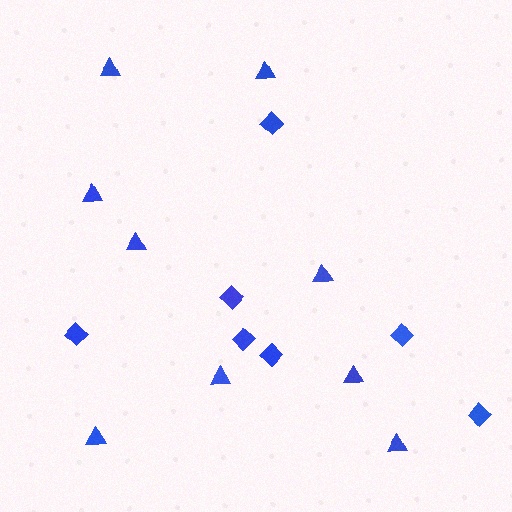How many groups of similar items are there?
There are 2 groups: one group of diamonds (7) and one group of triangles (9).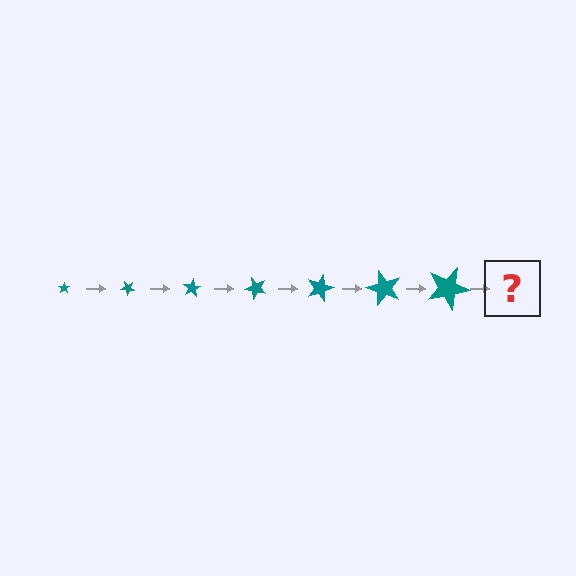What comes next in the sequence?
The next element should be a star, larger than the previous one and rotated 280 degrees from the start.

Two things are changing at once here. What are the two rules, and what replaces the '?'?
The two rules are that the star grows larger each step and it rotates 40 degrees each step. The '?' should be a star, larger than the previous one and rotated 280 degrees from the start.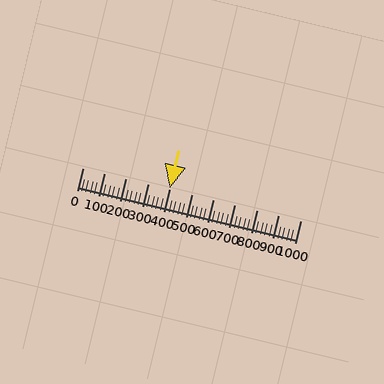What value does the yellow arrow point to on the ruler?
The yellow arrow points to approximately 400.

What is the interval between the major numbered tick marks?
The major tick marks are spaced 100 units apart.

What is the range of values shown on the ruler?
The ruler shows values from 0 to 1000.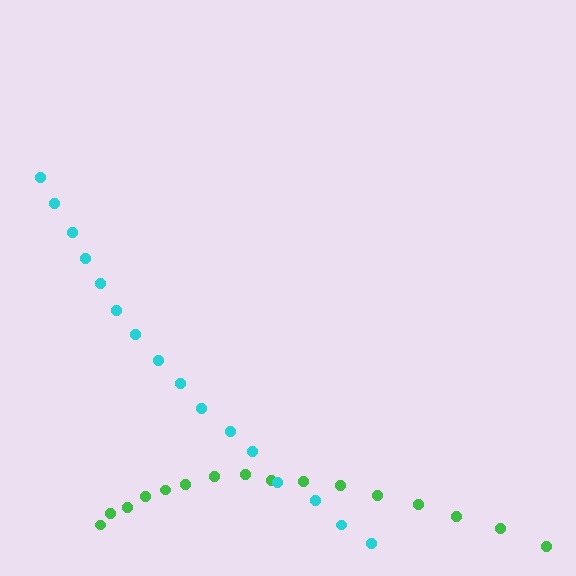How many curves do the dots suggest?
There are 2 distinct paths.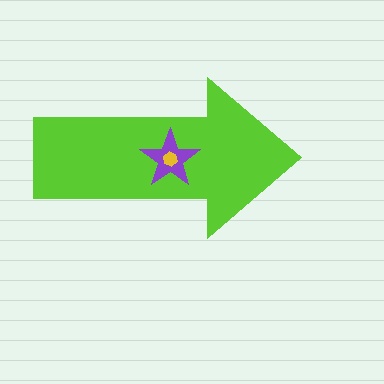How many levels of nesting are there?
3.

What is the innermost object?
The yellow hexagon.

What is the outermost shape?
The lime arrow.